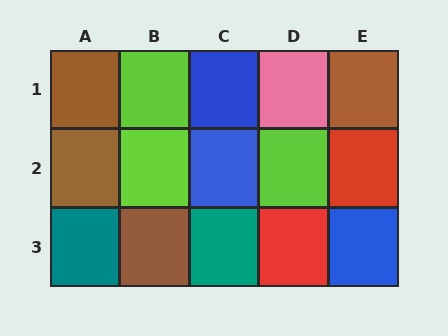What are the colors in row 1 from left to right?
Brown, lime, blue, pink, brown.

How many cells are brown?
4 cells are brown.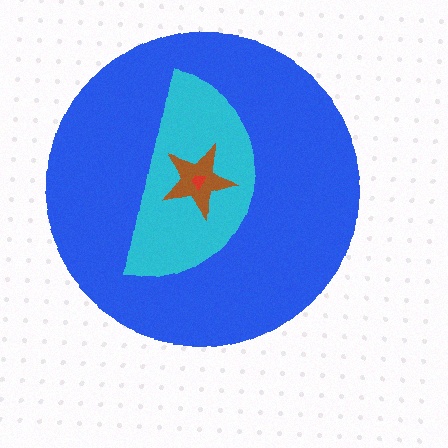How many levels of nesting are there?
4.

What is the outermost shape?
The blue circle.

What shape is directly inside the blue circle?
The cyan semicircle.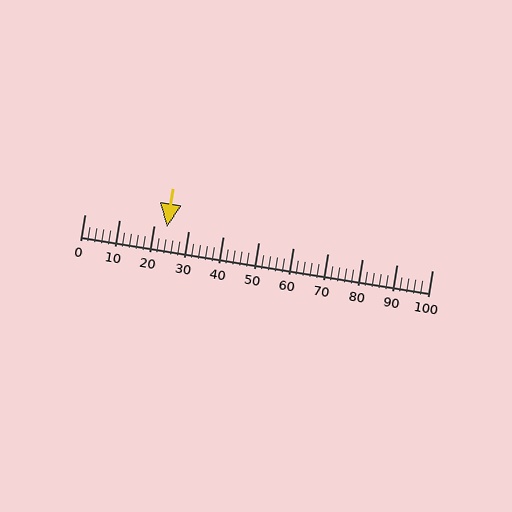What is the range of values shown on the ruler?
The ruler shows values from 0 to 100.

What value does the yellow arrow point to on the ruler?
The yellow arrow points to approximately 24.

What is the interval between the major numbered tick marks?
The major tick marks are spaced 10 units apart.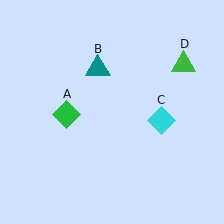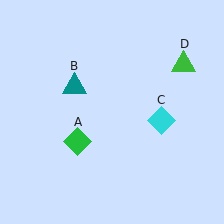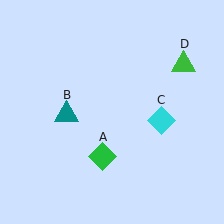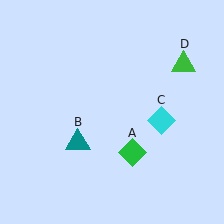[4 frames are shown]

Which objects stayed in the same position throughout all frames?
Cyan diamond (object C) and green triangle (object D) remained stationary.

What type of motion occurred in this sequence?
The green diamond (object A), teal triangle (object B) rotated counterclockwise around the center of the scene.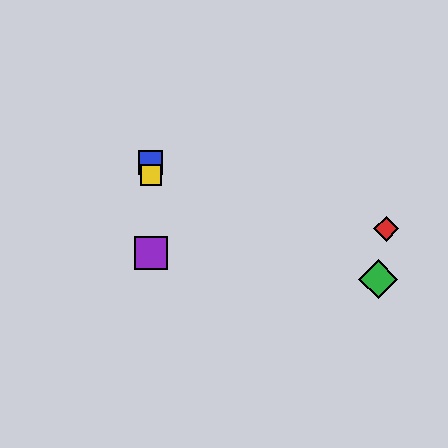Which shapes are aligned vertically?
The blue square, the yellow square, the purple square are aligned vertically.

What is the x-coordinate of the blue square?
The blue square is at x≈151.